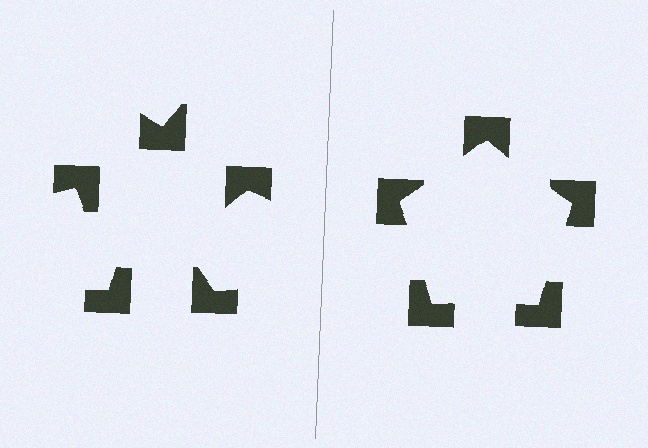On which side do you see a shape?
An illusory pentagon appears on the right side. On the left side the wedge cuts are rotated, so no coherent shape forms.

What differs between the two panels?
The notched squares are positioned identically on both sides; only the wedge orientations differ. On the right they align to a pentagon; on the left they are misaligned.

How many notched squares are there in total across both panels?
10 — 5 on each side.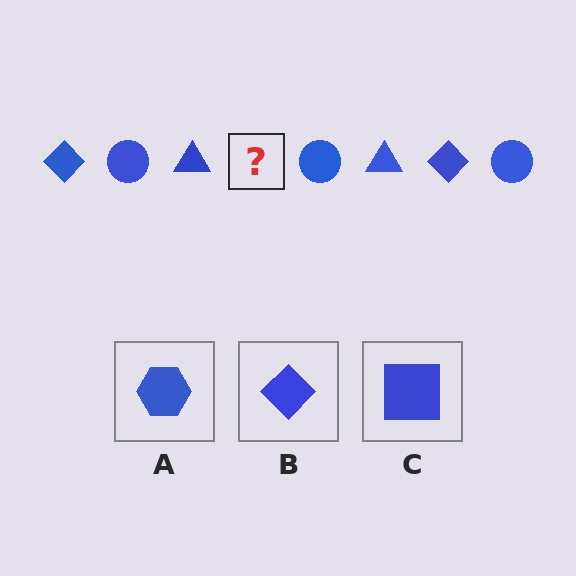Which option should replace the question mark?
Option B.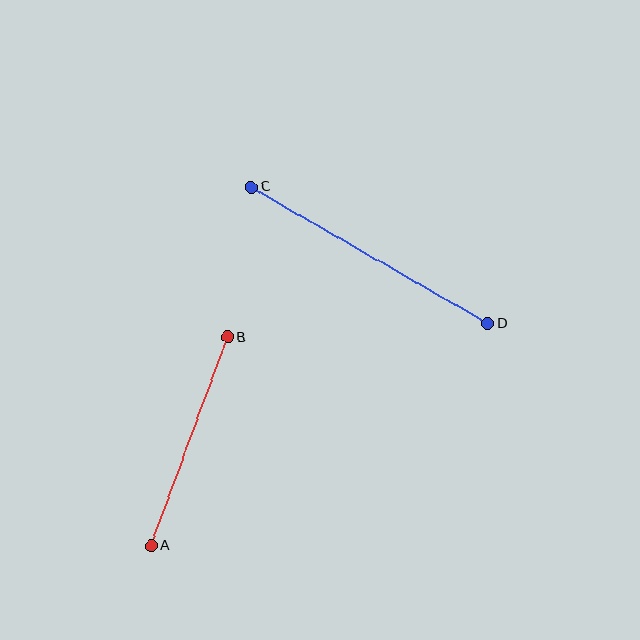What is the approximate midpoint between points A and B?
The midpoint is at approximately (189, 441) pixels.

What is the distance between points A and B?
The distance is approximately 222 pixels.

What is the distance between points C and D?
The distance is approximately 273 pixels.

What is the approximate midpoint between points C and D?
The midpoint is at approximately (370, 255) pixels.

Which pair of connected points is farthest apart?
Points C and D are farthest apart.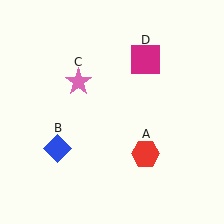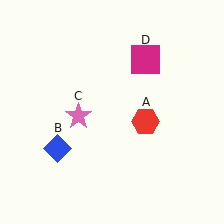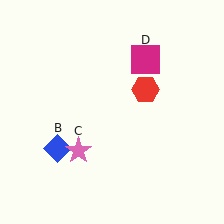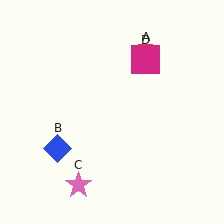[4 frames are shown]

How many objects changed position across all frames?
2 objects changed position: red hexagon (object A), pink star (object C).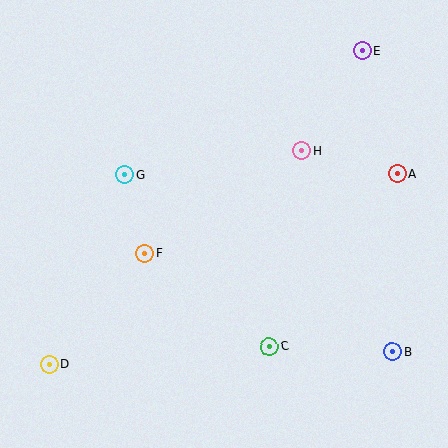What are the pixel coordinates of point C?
Point C is at (269, 347).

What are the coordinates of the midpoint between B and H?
The midpoint between B and H is at (347, 251).